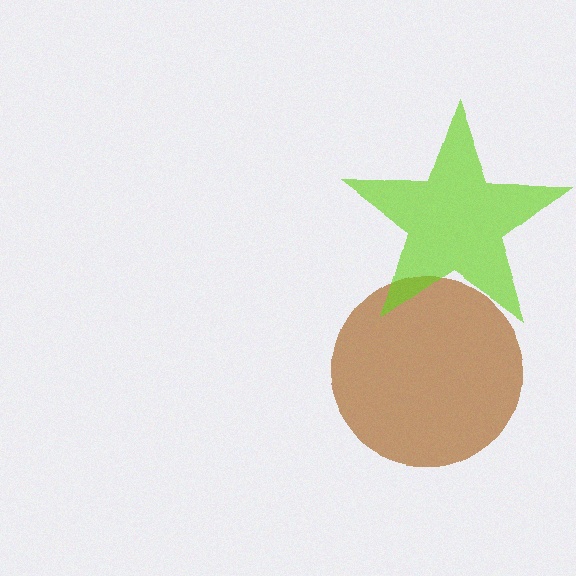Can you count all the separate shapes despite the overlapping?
Yes, there are 2 separate shapes.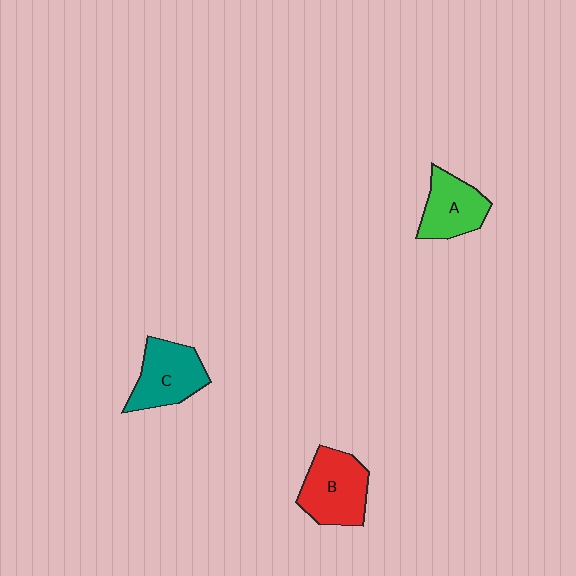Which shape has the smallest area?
Shape A (green).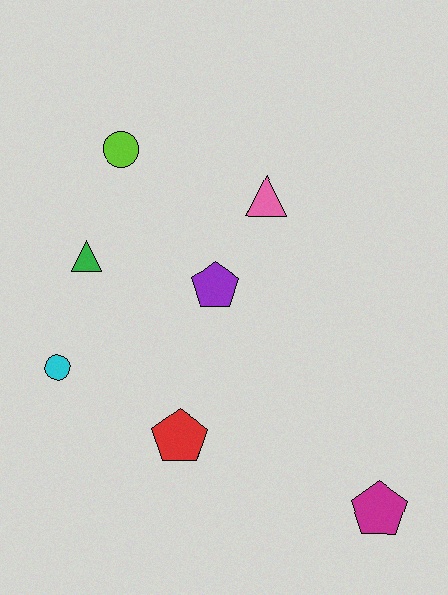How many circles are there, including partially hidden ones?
There are 2 circles.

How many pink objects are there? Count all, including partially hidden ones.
There is 1 pink object.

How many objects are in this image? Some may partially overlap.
There are 7 objects.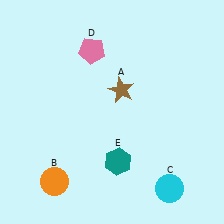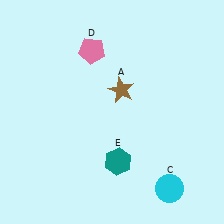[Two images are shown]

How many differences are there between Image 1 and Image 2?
There is 1 difference between the two images.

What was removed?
The orange circle (B) was removed in Image 2.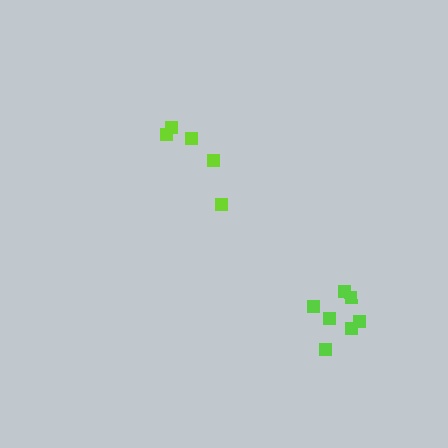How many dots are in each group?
Group 1: 7 dots, Group 2: 5 dots (12 total).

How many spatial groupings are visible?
There are 2 spatial groupings.